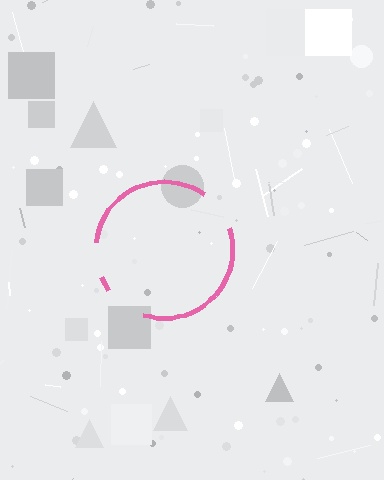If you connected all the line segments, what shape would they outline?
They would outline a circle.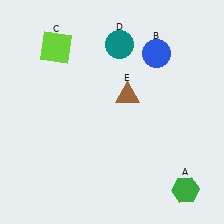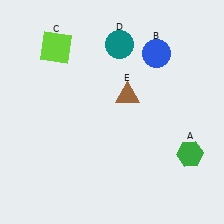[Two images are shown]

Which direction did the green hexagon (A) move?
The green hexagon (A) moved up.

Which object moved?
The green hexagon (A) moved up.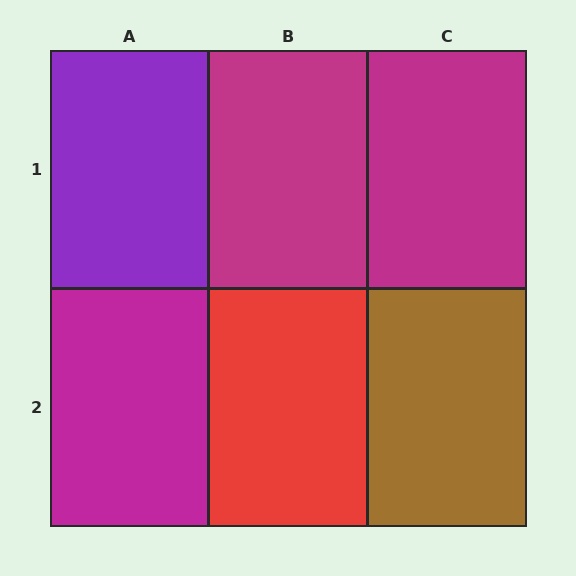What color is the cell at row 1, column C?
Magenta.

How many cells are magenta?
3 cells are magenta.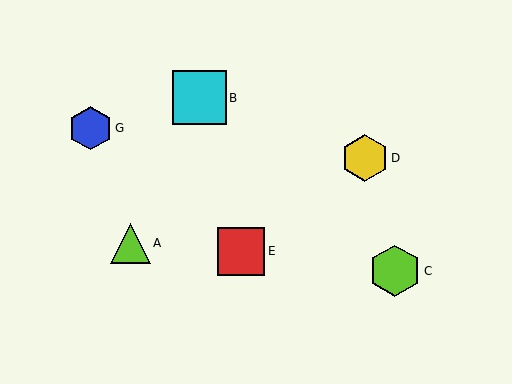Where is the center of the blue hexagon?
The center of the blue hexagon is at (90, 128).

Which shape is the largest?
The cyan square (labeled B) is the largest.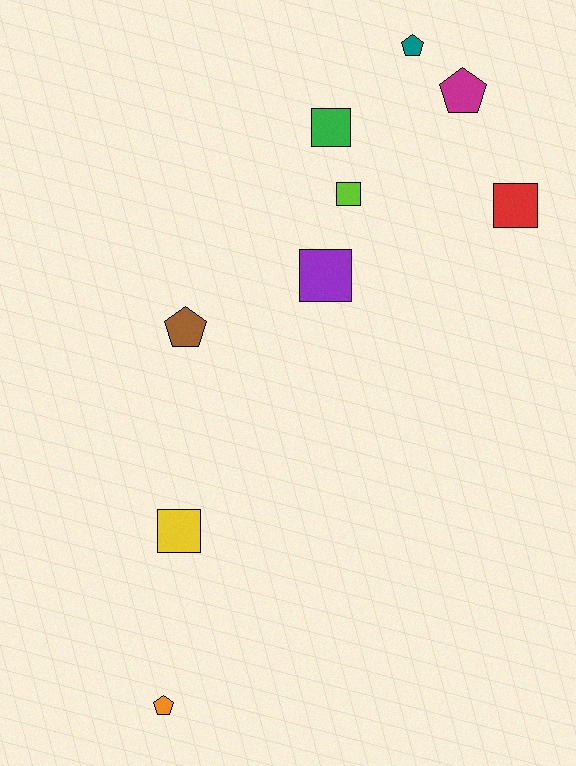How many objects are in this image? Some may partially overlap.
There are 9 objects.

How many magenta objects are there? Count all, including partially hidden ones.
There is 1 magenta object.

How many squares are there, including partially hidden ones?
There are 5 squares.